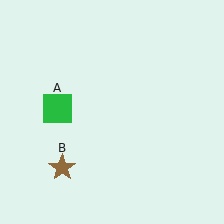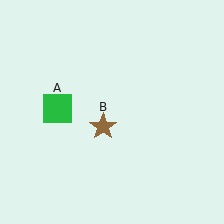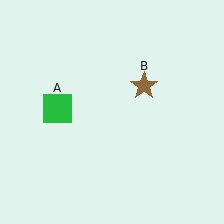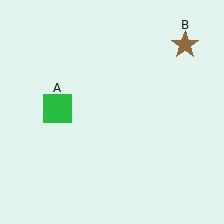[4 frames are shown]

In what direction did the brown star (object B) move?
The brown star (object B) moved up and to the right.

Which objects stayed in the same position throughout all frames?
Green square (object A) remained stationary.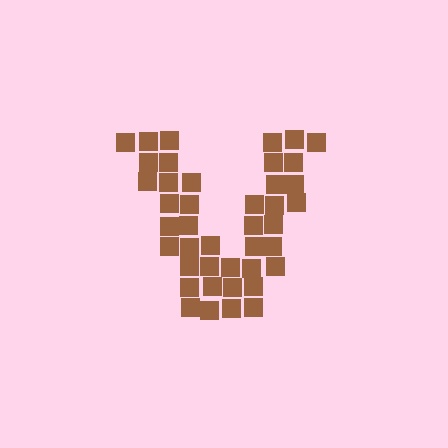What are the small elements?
The small elements are squares.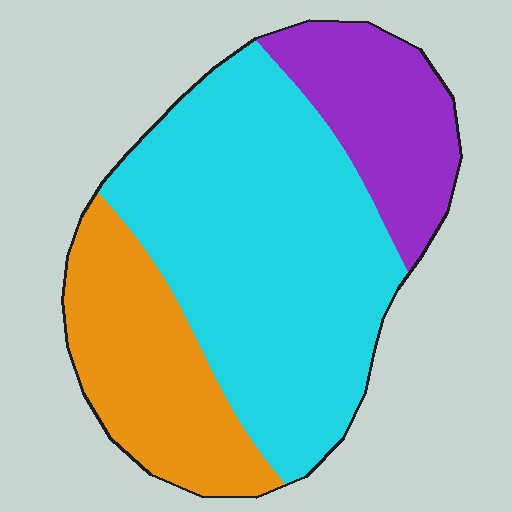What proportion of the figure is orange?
Orange takes up less than a quarter of the figure.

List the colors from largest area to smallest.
From largest to smallest: cyan, orange, purple.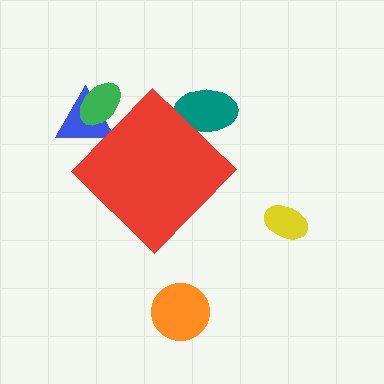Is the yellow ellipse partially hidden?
No, the yellow ellipse is fully visible.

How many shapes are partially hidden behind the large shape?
3 shapes are partially hidden.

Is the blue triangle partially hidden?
Yes, the blue triangle is partially hidden behind the red diamond.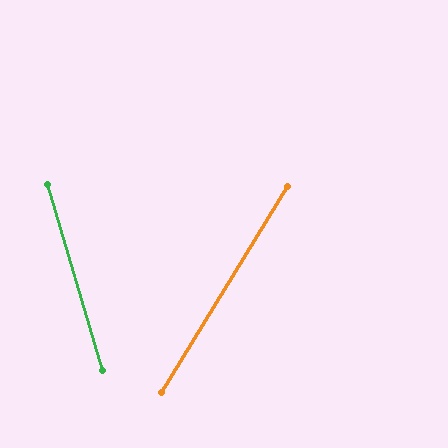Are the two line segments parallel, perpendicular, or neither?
Neither parallel nor perpendicular — they differ by about 48°.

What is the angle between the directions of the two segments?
Approximately 48 degrees.